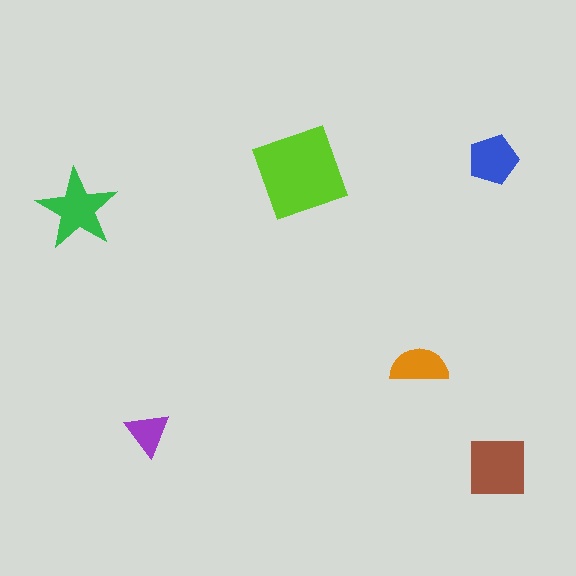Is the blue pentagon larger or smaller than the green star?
Smaller.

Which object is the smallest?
The purple triangle.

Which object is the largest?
The lime diamond.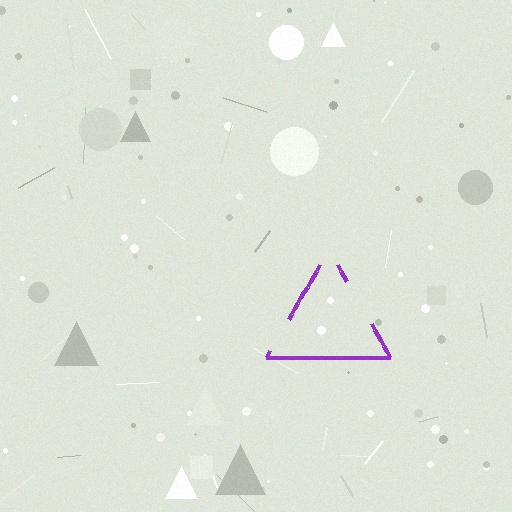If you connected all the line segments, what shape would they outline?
They would outline a triangle.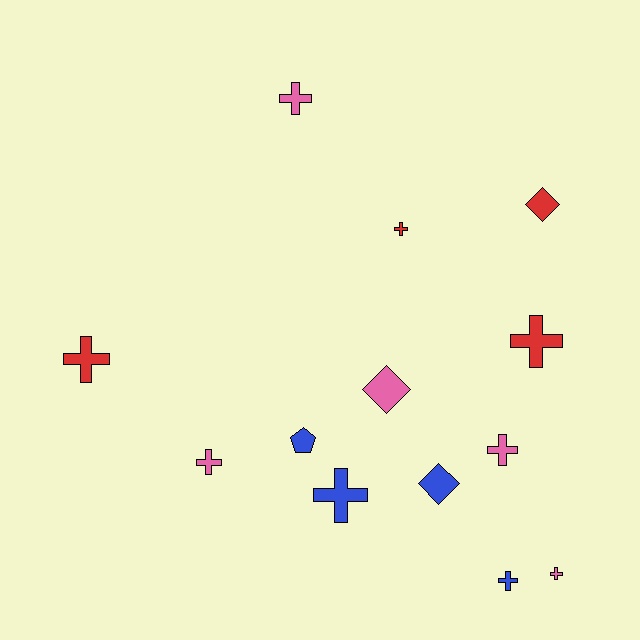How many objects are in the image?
There are 13 objects.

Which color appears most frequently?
Pink, with 5 objects.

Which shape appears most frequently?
Cross, with 9 objects.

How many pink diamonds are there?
There is 1 pink diamond.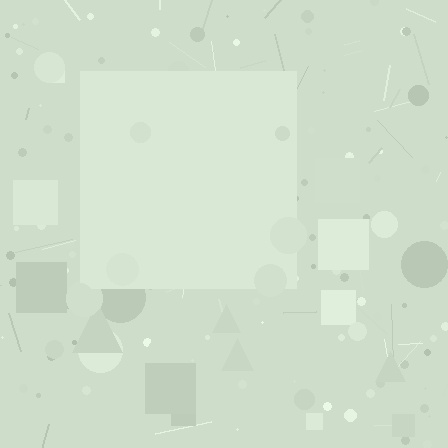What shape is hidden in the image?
A square is hidden in the image.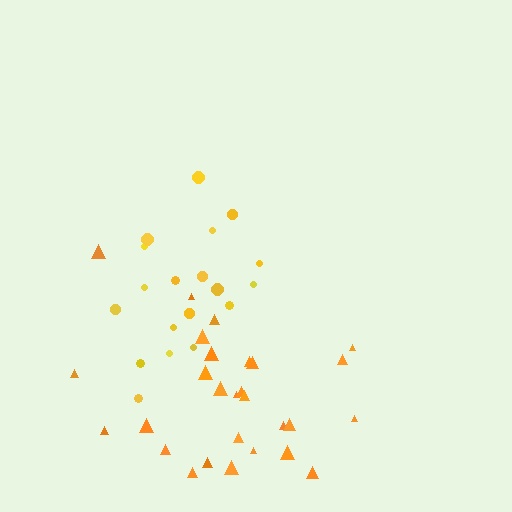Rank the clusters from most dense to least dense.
orange, yellow.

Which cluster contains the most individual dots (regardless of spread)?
Orange (28).